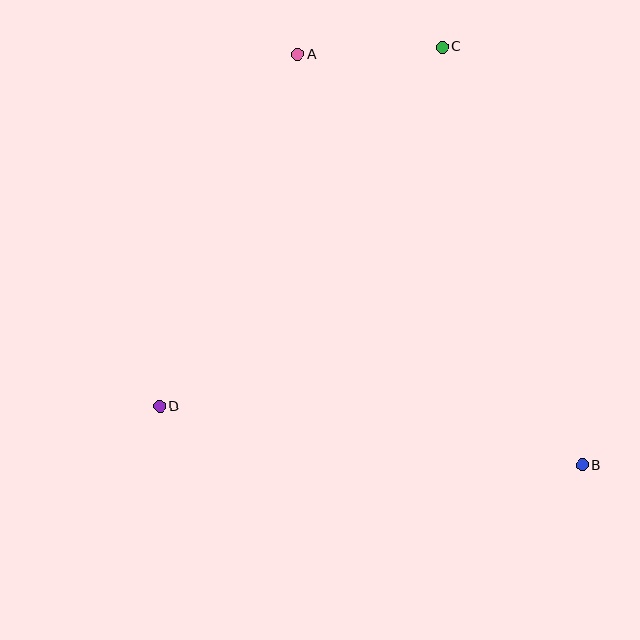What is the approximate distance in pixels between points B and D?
The distance between B and D is approximately 427 pixels.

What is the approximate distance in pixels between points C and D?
The distance between C and D is approximately 457 pixels.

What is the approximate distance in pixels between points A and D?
The distance between A and D is approximately 378 pixels.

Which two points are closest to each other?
Points A and C are closest to each other.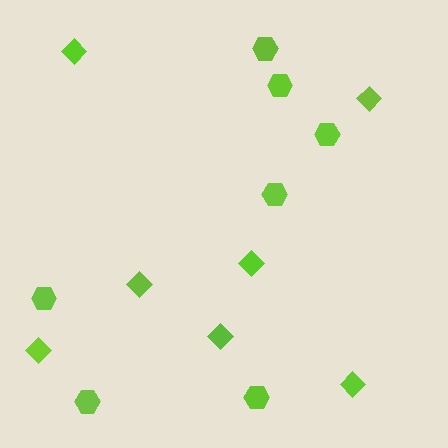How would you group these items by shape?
There are 2 groups: one group of diamonds (7) and one group of hexagons (7).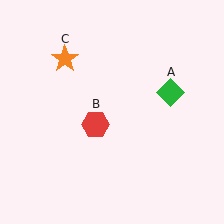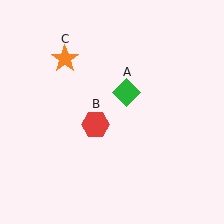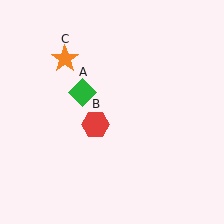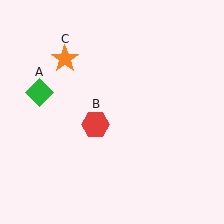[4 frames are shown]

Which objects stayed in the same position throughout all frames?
Red hexagon (object B) and orange star (object C) remained stationary.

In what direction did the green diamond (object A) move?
The green diamond (object A) moved left.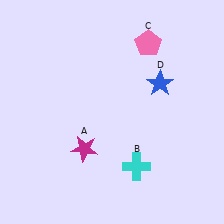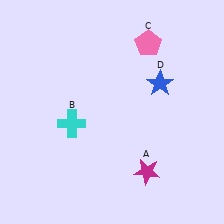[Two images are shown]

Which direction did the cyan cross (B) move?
The cyan cross (B) moved left.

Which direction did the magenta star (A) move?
The magenta star (A) moved right.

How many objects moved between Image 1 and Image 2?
2 objects moved between the two images.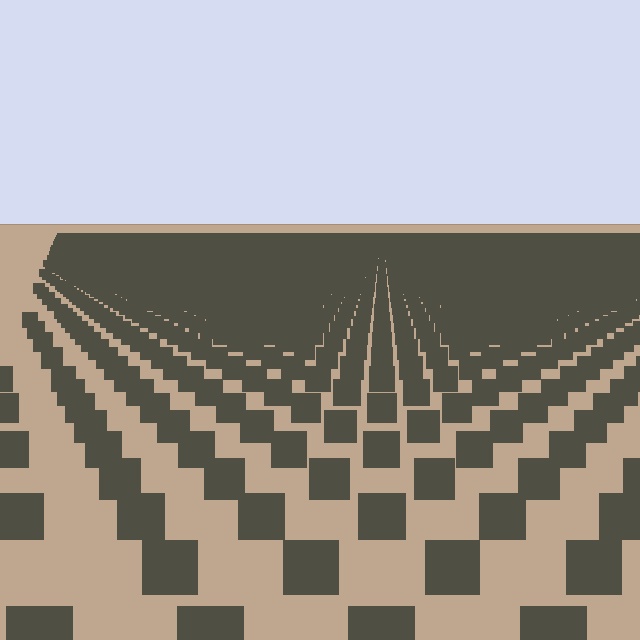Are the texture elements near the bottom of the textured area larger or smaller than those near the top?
Larger. Near the bottom, elements are closer to the viewer and appear at a bigger on-screen size.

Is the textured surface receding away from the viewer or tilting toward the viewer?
The surface is receding away from the viewer. Texture elements get smaller and denser toward the top.